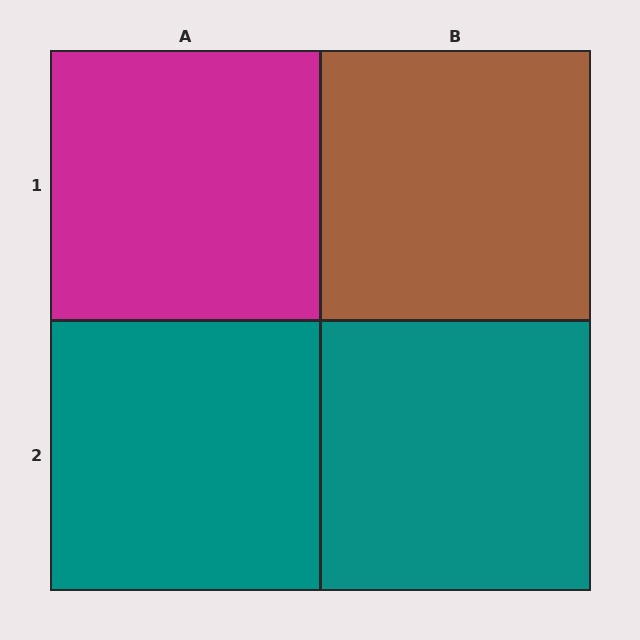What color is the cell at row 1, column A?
Magenta.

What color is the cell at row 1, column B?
Brown.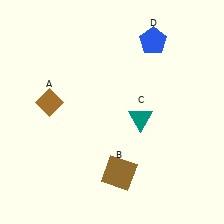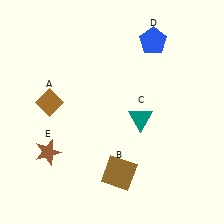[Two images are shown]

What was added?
A brown star (E) was added in Image 2.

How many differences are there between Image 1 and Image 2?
There is 1 difference between the two images.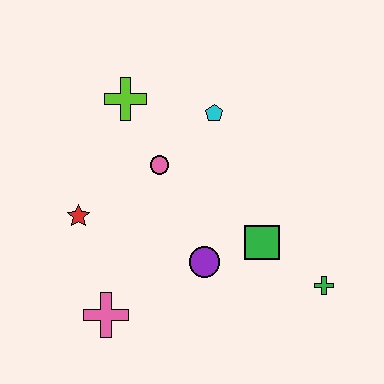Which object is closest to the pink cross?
The red star is closest to the pink cross.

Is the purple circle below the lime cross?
Yes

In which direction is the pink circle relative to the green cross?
The pink circle is to the left of the green cross.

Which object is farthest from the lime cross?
The green cross is farthest from the lime cross.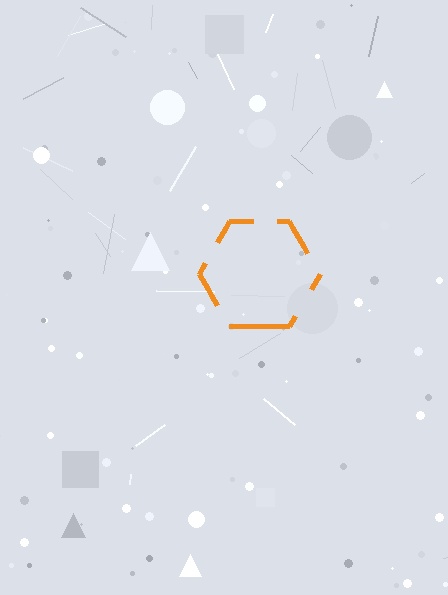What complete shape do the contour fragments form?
The contour fragments form a hexagon.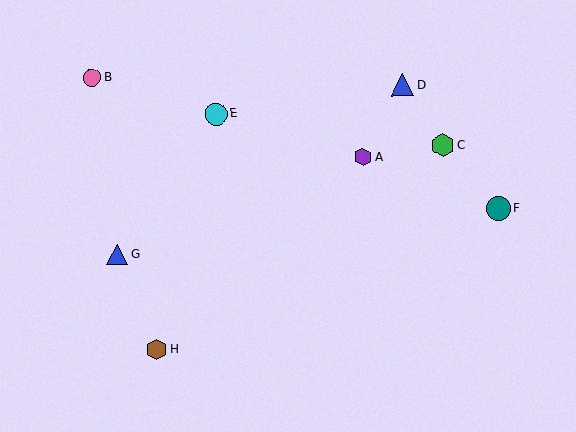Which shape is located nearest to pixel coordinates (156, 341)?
The brown hexagon (labeled H) at (157, 350) is nearest to that location.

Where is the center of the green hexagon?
The center of the green hexagon is at (443, 145).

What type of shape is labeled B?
Shape B is a pink circle.